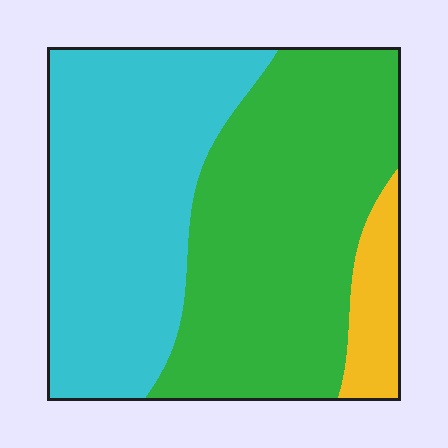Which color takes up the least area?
Yellow, at roughly 10%.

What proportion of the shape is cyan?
Cyan covers roughly 45% of the shape.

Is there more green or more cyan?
Green.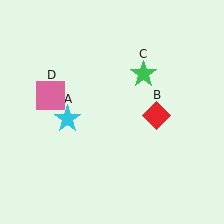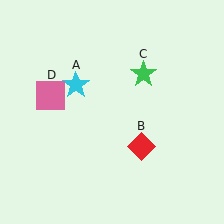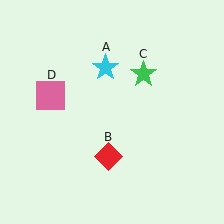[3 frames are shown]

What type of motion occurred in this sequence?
The cyan star (object A), red diamond (object B) rotated clockwise around the center of the scene.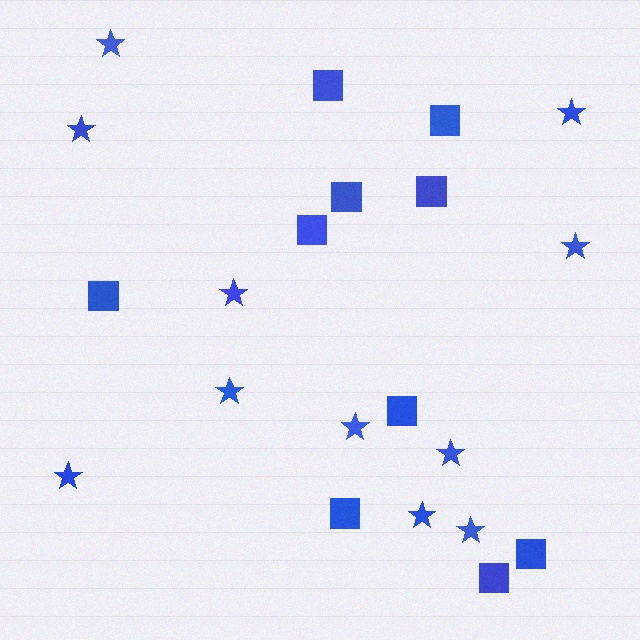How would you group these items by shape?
There are 2 groups: one group of stars (11) and one group of squares (10).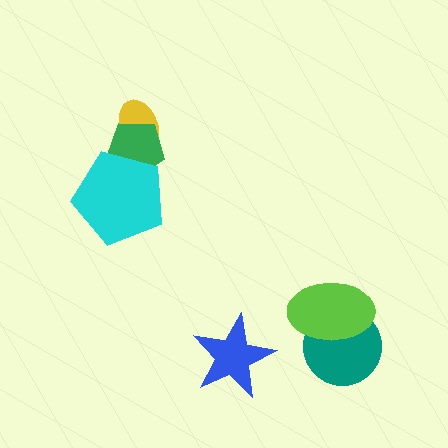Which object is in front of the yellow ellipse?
The green pentagon is in front of the yellow ellipse.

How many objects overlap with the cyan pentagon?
1 object overlaps with the cyan pentagon.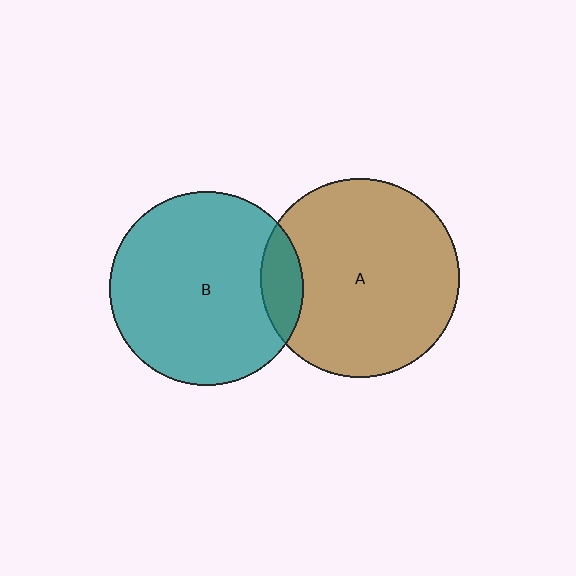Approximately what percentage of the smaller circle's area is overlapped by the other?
Approximately 10%.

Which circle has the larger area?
Circle A (brown).